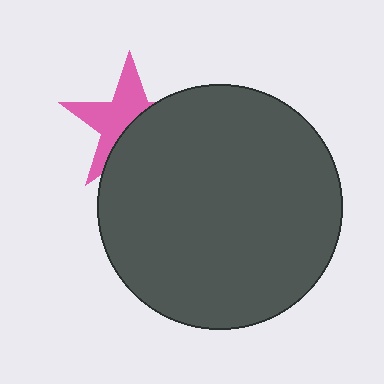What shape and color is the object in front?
The object in front is a dark gray circle.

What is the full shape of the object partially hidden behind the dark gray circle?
The partially hidden object is a pink star.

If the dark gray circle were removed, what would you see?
You would see the complete pink star.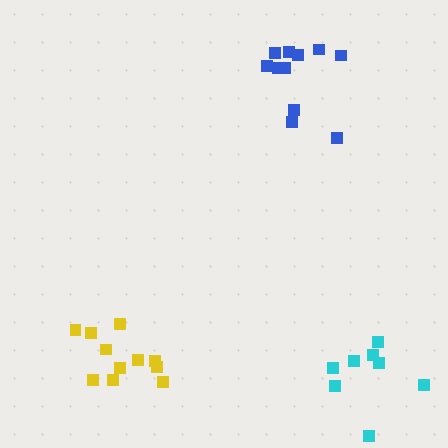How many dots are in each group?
Group 1: 11 dots, Group 2: 8 dots, Group 3: 11 dots (30 total).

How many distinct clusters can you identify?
There are 3 distinct clusters.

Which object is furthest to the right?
The cyan cluster is rightmost.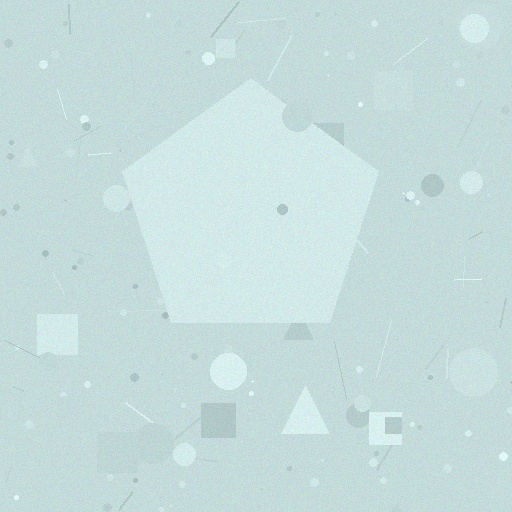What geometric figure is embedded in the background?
A pentagon is embedded in the background.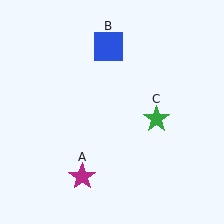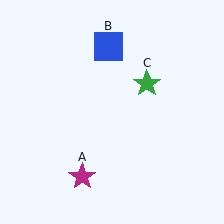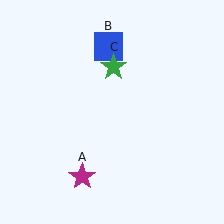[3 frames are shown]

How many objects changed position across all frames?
1 object changed position: green star (object C).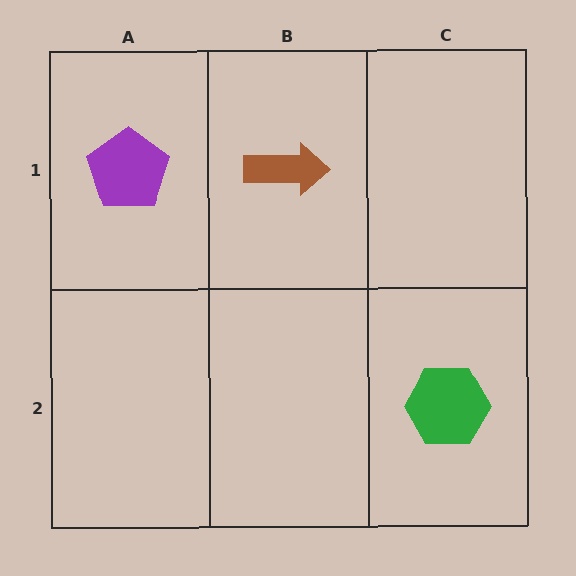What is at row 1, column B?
A brown arrow.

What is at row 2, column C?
A green hexagon.